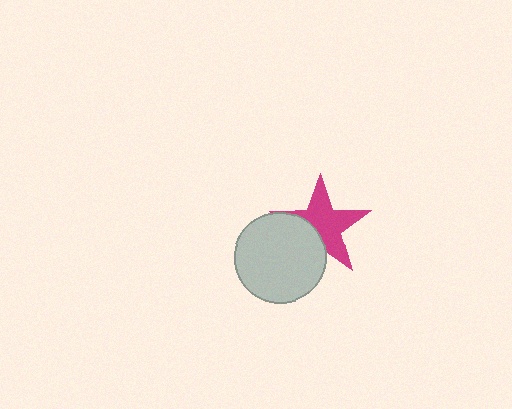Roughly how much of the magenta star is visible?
Most of it is visible (roughly 65%).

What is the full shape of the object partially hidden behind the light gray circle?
The partially hidden object is a magenta star.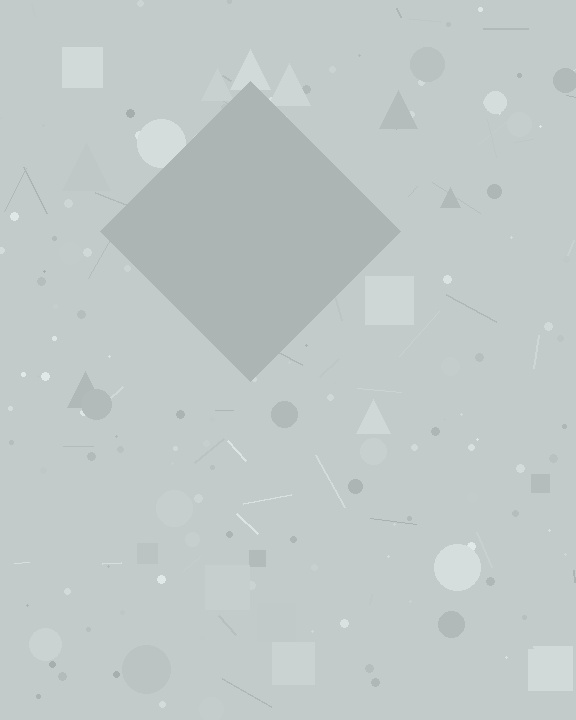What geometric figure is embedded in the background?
A diamond is embedded in the background.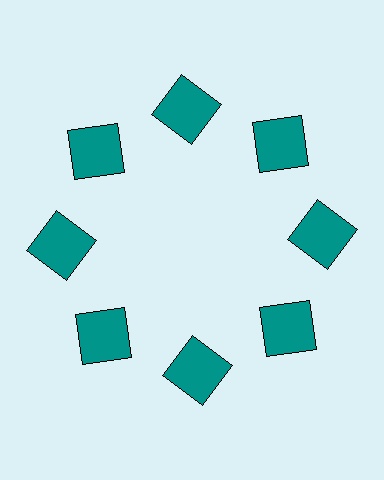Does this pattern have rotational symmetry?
Yes, this pattern has 8-fold rotational symmetry. It looks the same after rotating 45 degrees around the center.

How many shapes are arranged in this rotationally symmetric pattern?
There are 8 shapes, arranged in 8 groups of 1.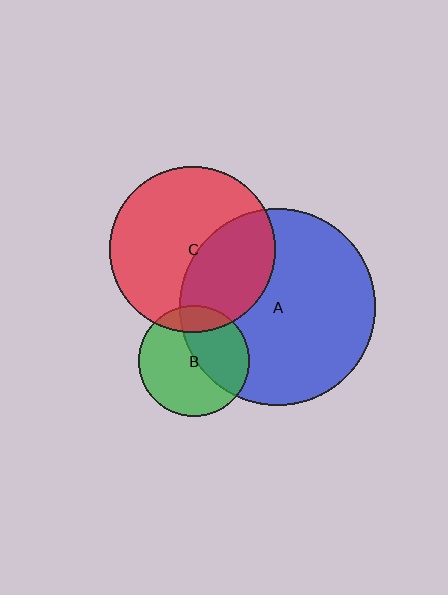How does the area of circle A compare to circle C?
Approximately 1.4 times.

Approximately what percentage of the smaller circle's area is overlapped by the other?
Approximately 40%.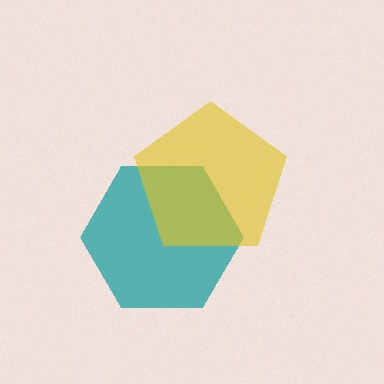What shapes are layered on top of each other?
The layered shapes are: a teal hexagon, a yellow pentagon.